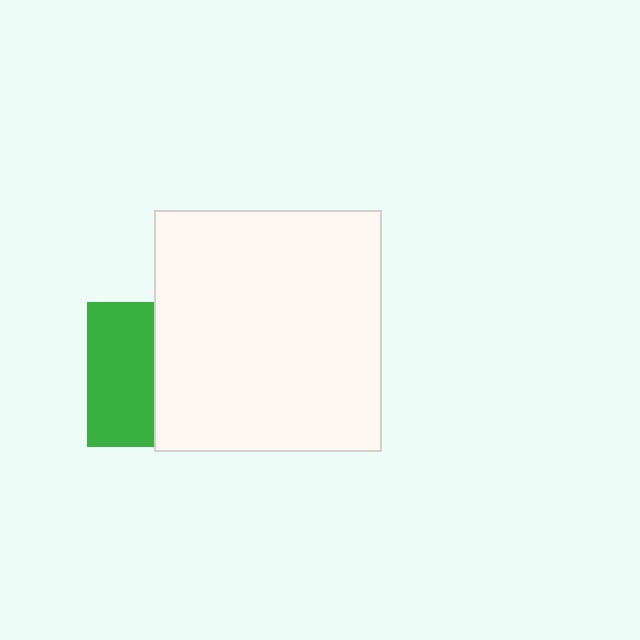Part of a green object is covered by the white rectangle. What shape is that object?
It is a square.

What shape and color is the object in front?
The object in front is a white rectangle.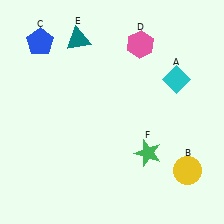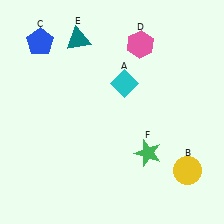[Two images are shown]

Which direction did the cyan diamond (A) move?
The cyan diamond (A) moved left.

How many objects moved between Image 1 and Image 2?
1 object moved between the two images.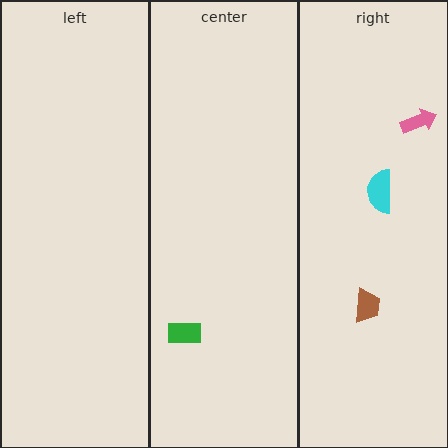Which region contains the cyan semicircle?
The right region.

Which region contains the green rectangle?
The center region.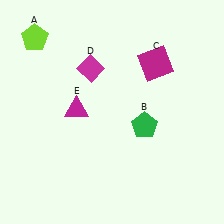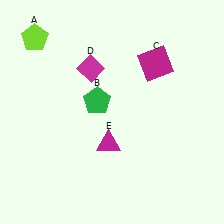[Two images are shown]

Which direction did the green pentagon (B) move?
The green pentagon (B) moved left.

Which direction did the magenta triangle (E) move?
The magenta triangle (E) moved down.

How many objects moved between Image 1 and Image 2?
2 objects moved between the two images.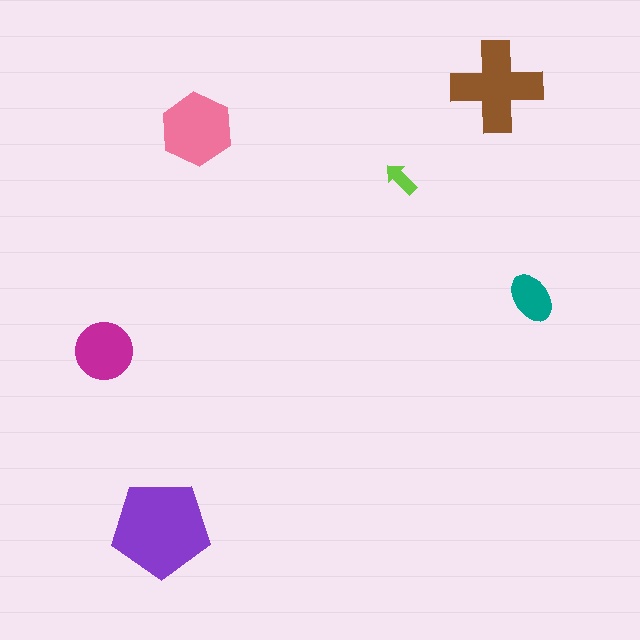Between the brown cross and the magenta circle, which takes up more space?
The brown cross.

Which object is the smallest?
The lime arrow.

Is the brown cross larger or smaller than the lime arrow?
Larger.